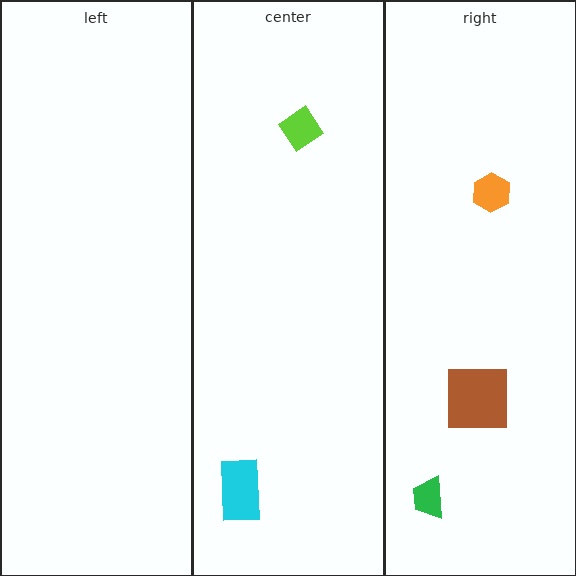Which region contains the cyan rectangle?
The center region.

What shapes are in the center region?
The lime diamond, the cyan rectangle.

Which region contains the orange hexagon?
The right region.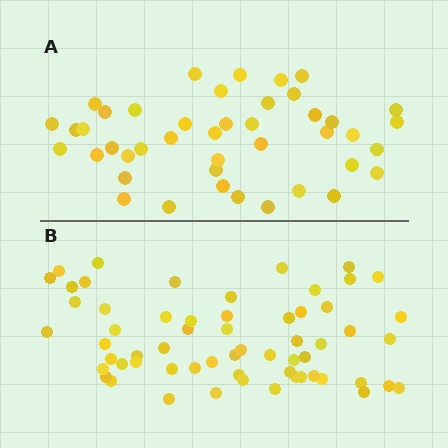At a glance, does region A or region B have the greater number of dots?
Region B (the bottom region) has more dots.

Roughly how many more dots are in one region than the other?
Region B has approximately 15 more dots than region A.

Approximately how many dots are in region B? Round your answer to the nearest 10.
About 60 dots.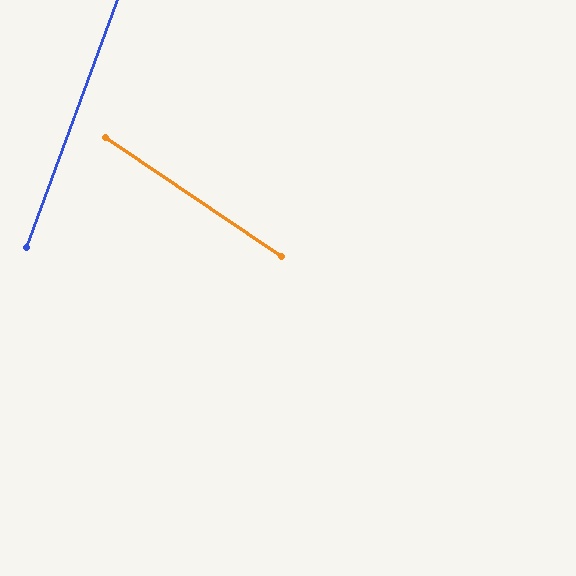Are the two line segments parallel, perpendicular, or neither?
Neither parallel nor perpendicular — they differ by about 76°.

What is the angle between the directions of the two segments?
Approximately 76 degrees.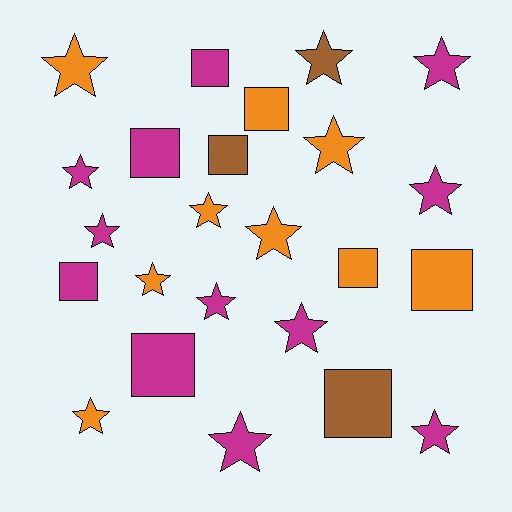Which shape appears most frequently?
Star, with 15 objects.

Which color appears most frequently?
Magenta, with 12 objects.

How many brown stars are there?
There is 1 brown star.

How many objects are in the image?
There are 24 objects.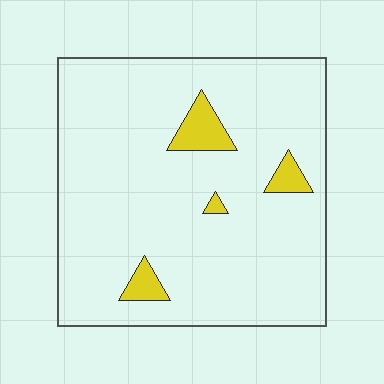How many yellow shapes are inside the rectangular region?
4.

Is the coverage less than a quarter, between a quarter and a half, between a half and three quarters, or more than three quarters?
Less than a quarter.